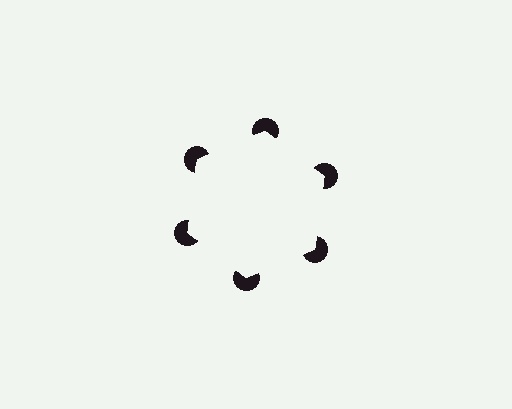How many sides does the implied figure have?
6 sides.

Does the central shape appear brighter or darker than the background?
It typically appears slightly brighter than the background, even though no actual brightness change is drawn.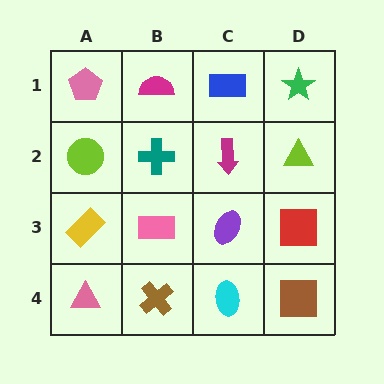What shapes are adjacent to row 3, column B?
A teal cross (row 2, column B), a brown cross (row 4, column B), a yellow rectangle (row 3, column A), a purple ellipse (row 3, column C).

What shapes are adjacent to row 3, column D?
A lime triangle (row 2, column D), a brown square (row 4, column D), a purple ellipse (row 3, column C).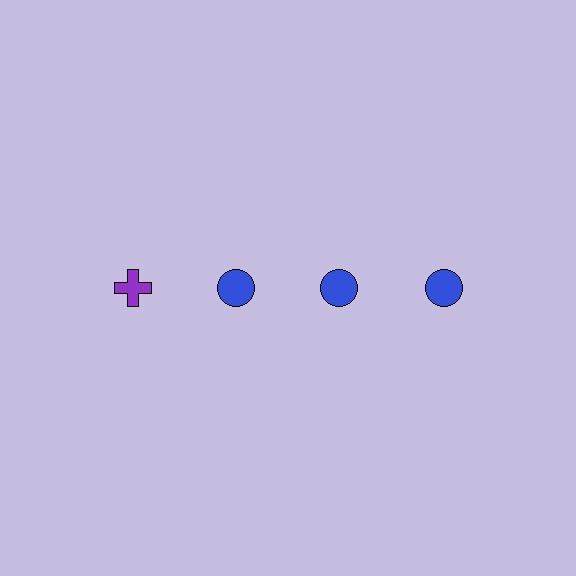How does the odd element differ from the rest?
It differs in both color (purple instead of blue) and shape (cross instead of circle).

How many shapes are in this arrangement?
There are 4 shapes arranged in a grid pattern.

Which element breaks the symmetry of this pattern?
The purple cross in the top row, leftmost column breaks the symmetry. All other shapes are blue circles.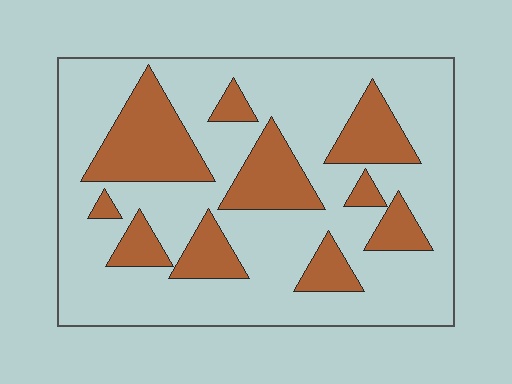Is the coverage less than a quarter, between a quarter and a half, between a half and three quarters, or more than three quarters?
Between a quarter and a half.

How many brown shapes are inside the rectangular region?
10.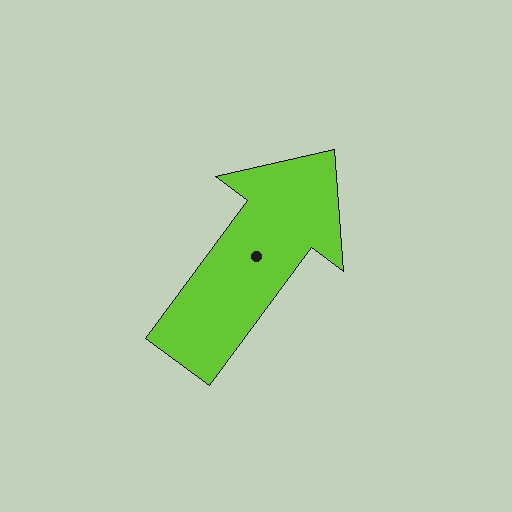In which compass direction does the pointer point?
Northeast.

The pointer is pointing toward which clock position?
Roughly 1 o'clock.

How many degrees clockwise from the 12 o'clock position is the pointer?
Approximately 36 degrees.